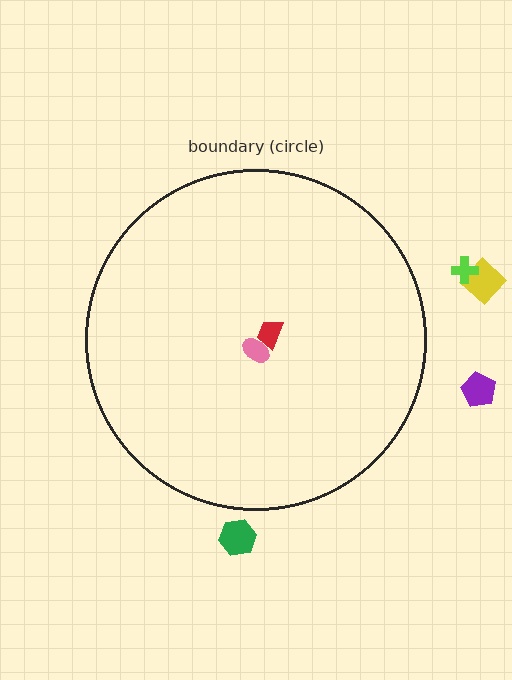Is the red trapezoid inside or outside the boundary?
Inside.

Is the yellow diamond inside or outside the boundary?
Outside.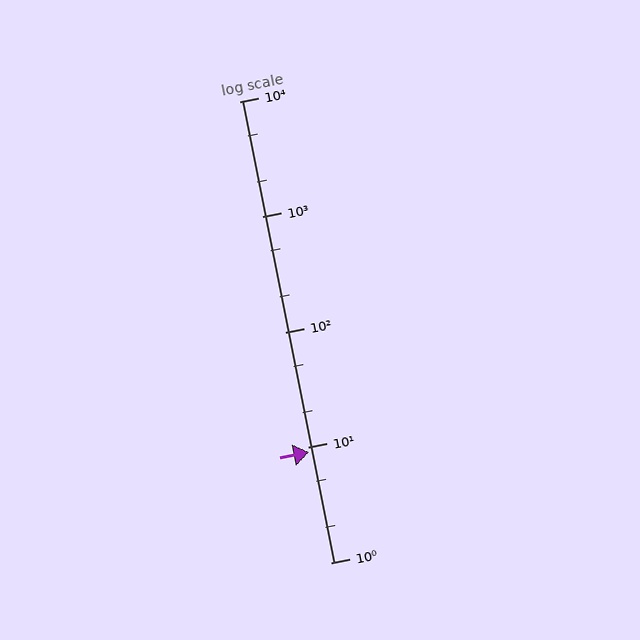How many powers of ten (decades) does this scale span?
The scale spans 4 decades, from 1 to 10000.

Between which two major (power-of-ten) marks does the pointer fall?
The pointer is between 1 and 10.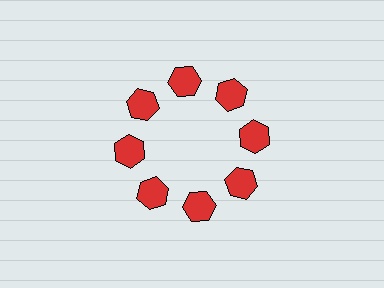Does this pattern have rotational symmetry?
Yes, this pattern has 8-fold rotational symmetry. It looks the same after rotating 45 degrees around the center.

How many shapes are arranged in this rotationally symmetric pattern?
There are 8 shapes, arranged in 8 groups of 1.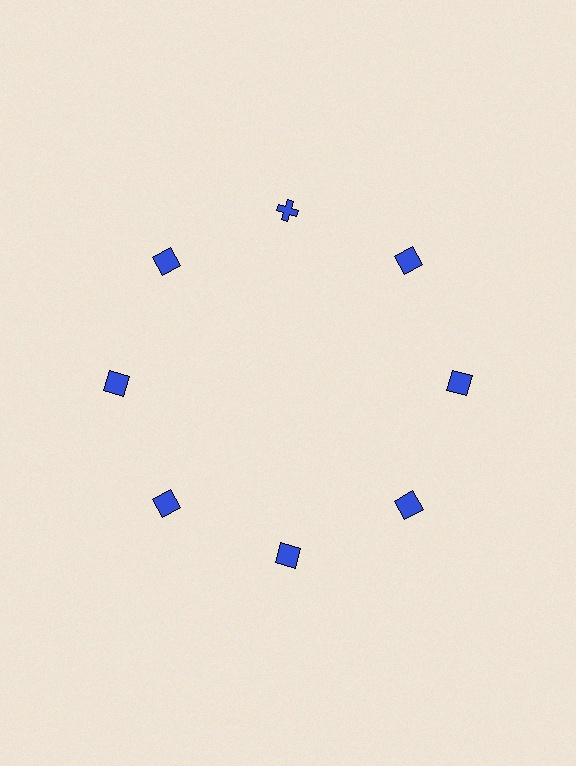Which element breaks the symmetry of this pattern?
The blue cross at roughly the 12 o'clock position breaks the symmetry. All other shapes are blue squares.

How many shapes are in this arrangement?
There are 8 shapes arranged in a ring pattern.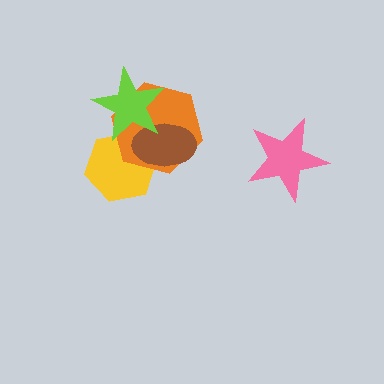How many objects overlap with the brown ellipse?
3 objects overlap with the brown ellipse.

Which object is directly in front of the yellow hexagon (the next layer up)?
The orange hexagon is directly in front of the yellow hexagon.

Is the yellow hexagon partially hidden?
Yes, it is partially covered by another shape.